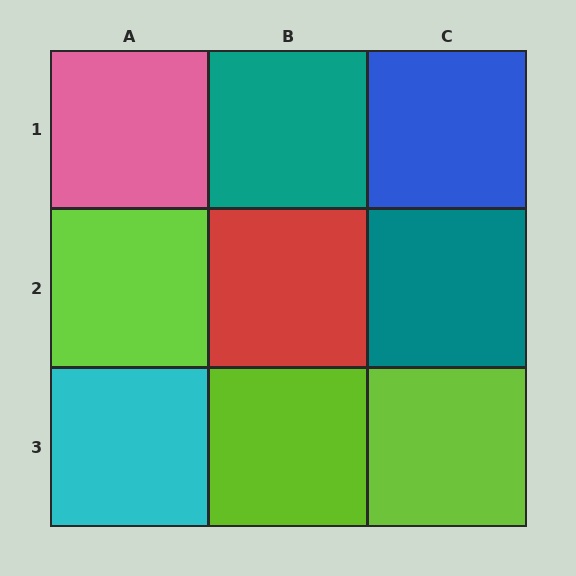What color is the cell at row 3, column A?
Cyan.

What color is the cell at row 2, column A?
Lime.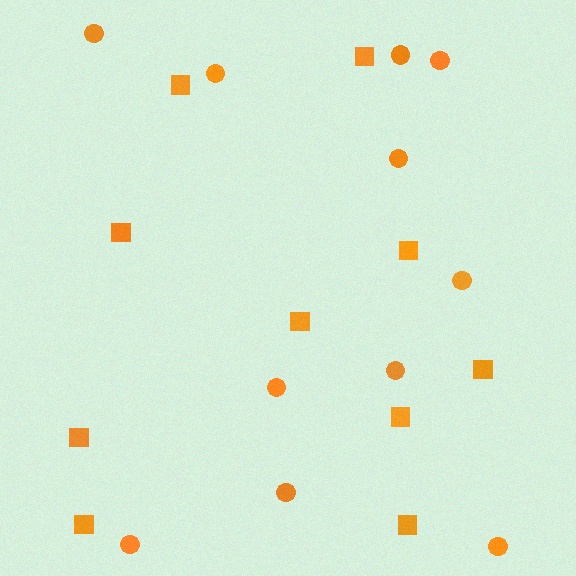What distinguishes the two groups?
There are 2 groups: one group of squares (10) and one group of circles (11).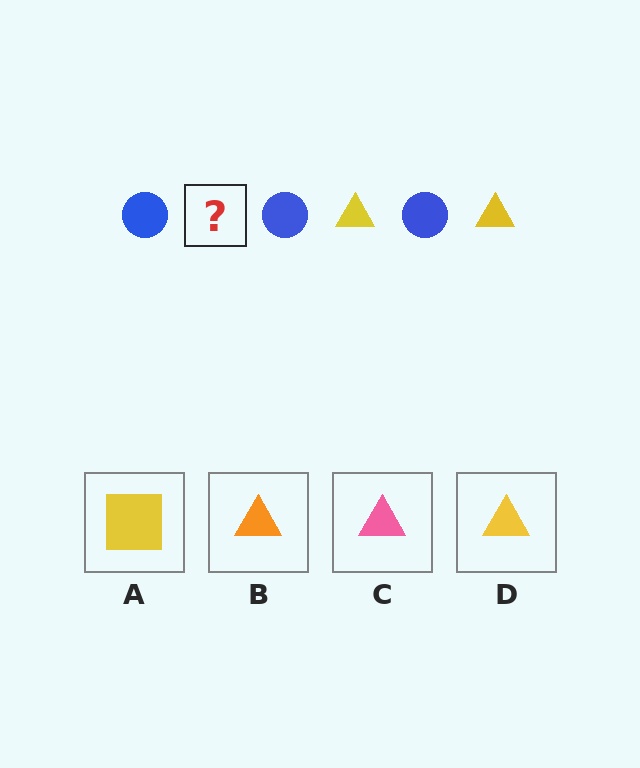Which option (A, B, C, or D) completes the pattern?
D.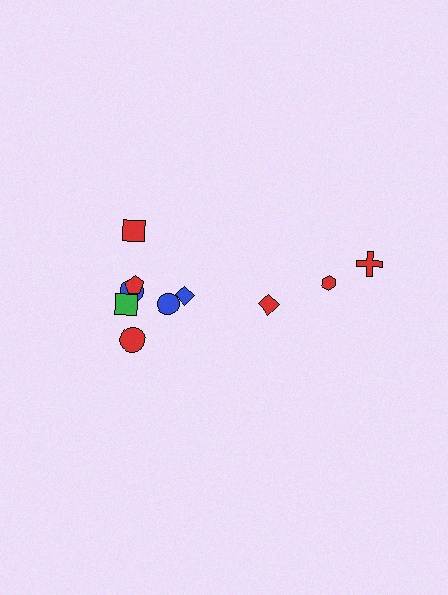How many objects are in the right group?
There are 3 objects.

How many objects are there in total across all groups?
There are 10 objects.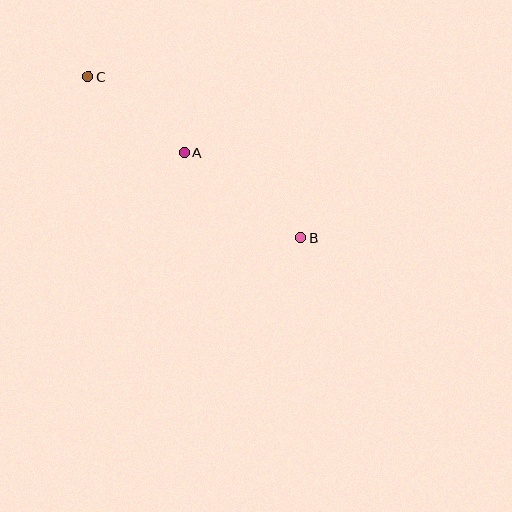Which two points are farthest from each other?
Points B and C are farthest from each other.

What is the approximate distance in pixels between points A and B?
The distance between A and B is approximately 145 pixels.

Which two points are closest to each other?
Points A and C are closest to each other.